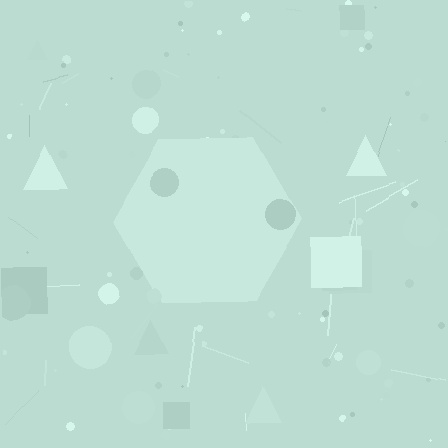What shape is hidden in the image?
A hexagon is hidden in the image.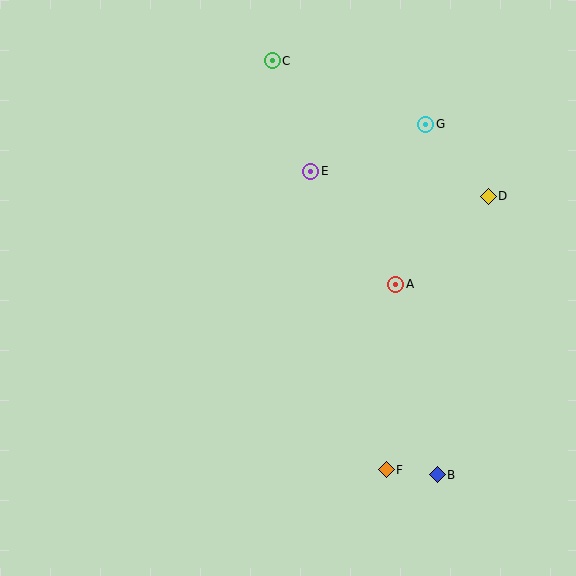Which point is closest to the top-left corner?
Point C is closest to the top-left corner.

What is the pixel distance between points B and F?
The distance between B and F is 51 pixels.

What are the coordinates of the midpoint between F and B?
The midpoint between F and B is at (412, 472).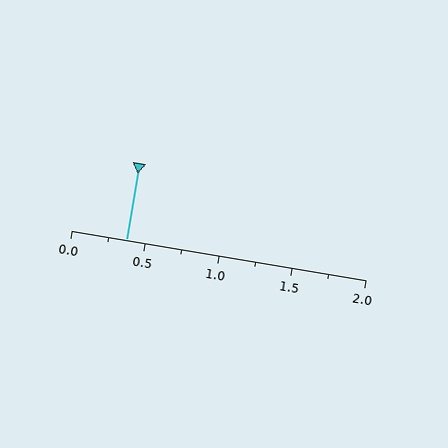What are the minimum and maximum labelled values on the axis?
The axis runs from 0.0 to 2.0.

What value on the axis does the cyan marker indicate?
The marker indicates approximately 0.38.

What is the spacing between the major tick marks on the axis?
The major ticks are spaced 0.5 apart.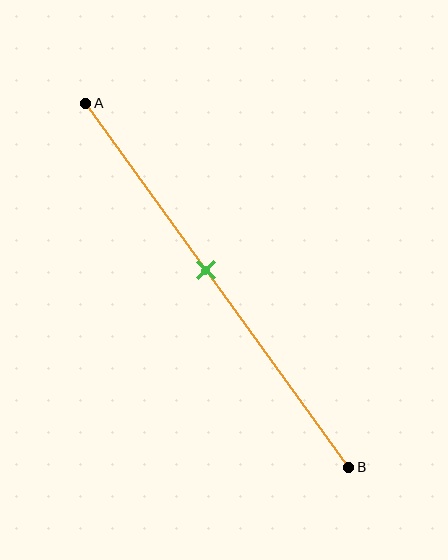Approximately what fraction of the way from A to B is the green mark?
The green mark is approximately 45% of the way from A to B.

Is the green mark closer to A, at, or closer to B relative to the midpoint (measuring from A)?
The green mark is closer to point A than the midpoint of segment AB.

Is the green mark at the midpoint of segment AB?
No, the mark is at about 45% from A, not at the 50% midpoint.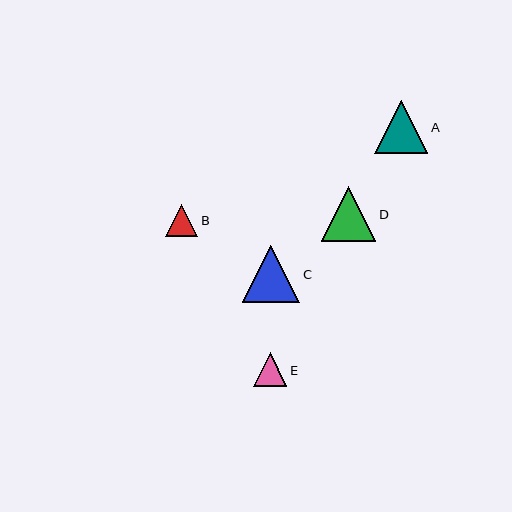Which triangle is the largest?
Triangle C is the largest with a size of approximately 57 pixels.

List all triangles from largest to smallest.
From largest to smallest: C, D, A, E, B.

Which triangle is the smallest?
Triangle B is the smallest with a size of approximately 32 pixels.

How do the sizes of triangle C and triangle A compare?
Triangle C and triangle A are approximately the same size.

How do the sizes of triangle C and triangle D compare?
Triangle C and triangle D are approximately the same size.